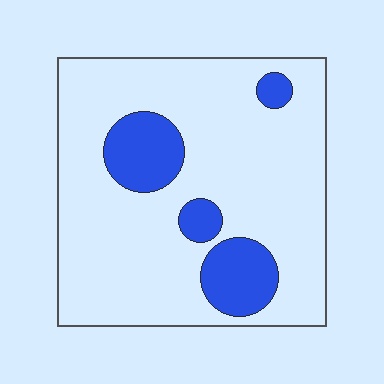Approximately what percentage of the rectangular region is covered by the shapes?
Approximately 20%.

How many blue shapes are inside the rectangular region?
4.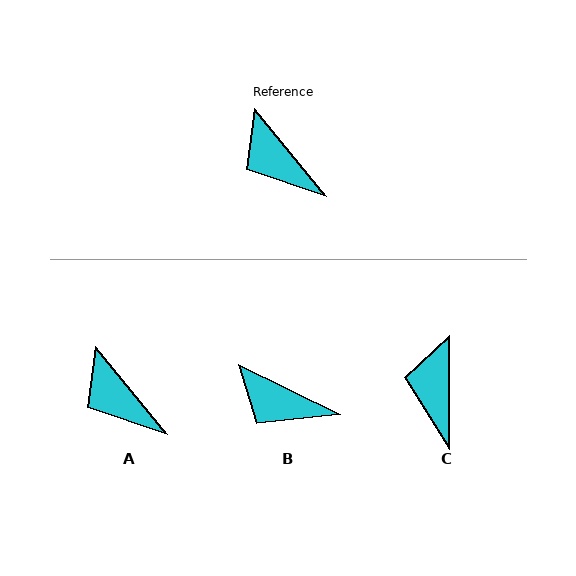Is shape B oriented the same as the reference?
No, it is off by about 25 degrees.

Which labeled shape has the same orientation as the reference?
A.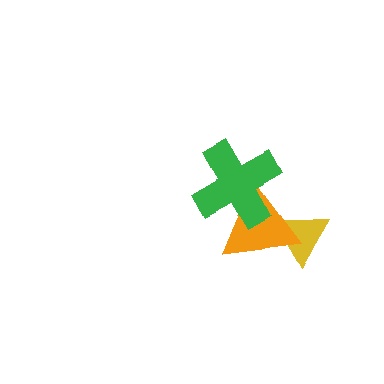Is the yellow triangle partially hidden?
Yes, it is partially covered by another shape.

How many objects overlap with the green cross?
1 object overlaps with the green cross.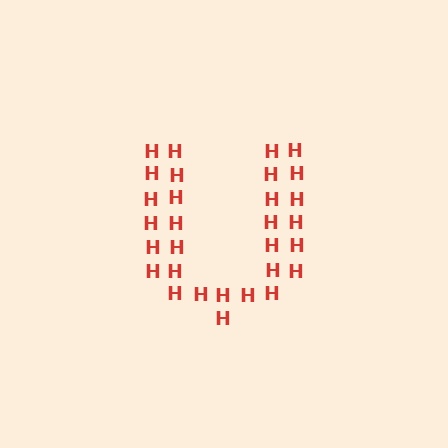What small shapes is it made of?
It is made of small letter H's.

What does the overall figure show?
The overall figure shows the letter U.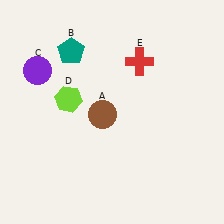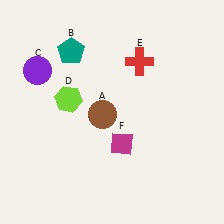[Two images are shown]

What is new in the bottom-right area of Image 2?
A magenta diamond (F) was added in the bottom-right area of Image 2.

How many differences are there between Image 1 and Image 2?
There is 1 difference between the two images.